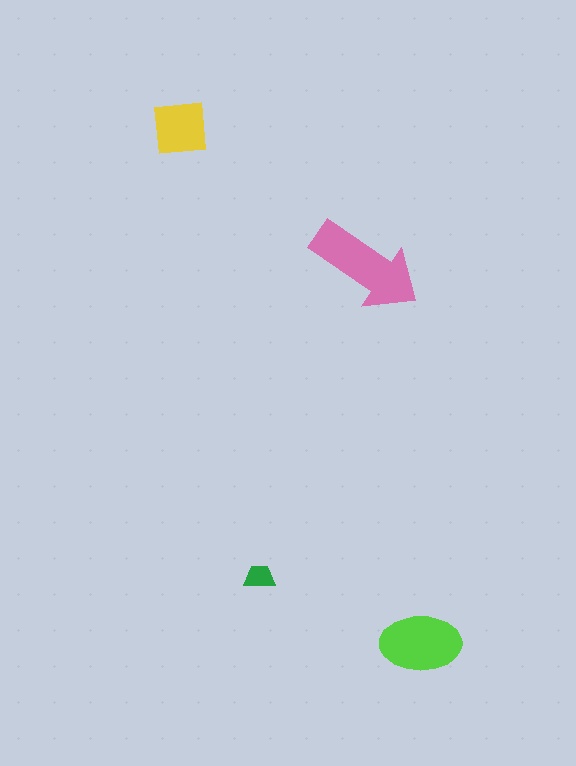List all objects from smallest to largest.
The green trapezoid, the yellow square, the lime ellipse, the pink arrow.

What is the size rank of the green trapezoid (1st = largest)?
4th.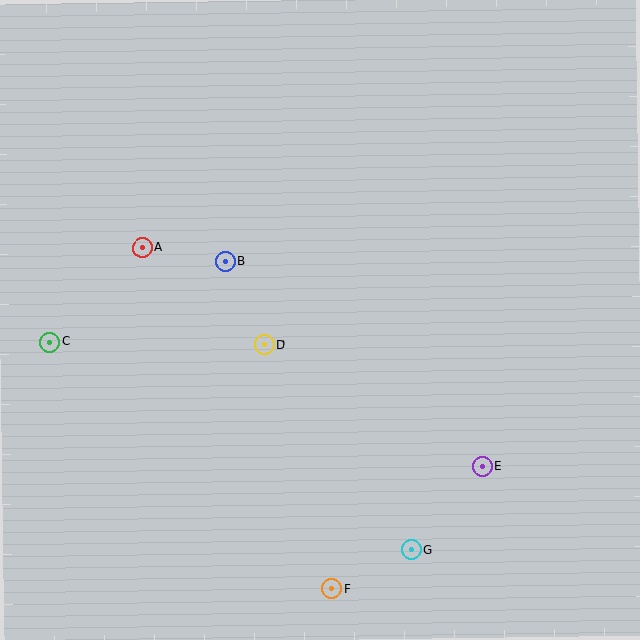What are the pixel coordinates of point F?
Point F is at (332, 589).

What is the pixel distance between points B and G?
The distance between B and G is 343 pixels.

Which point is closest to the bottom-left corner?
Point C is closest to the bottom-left corner.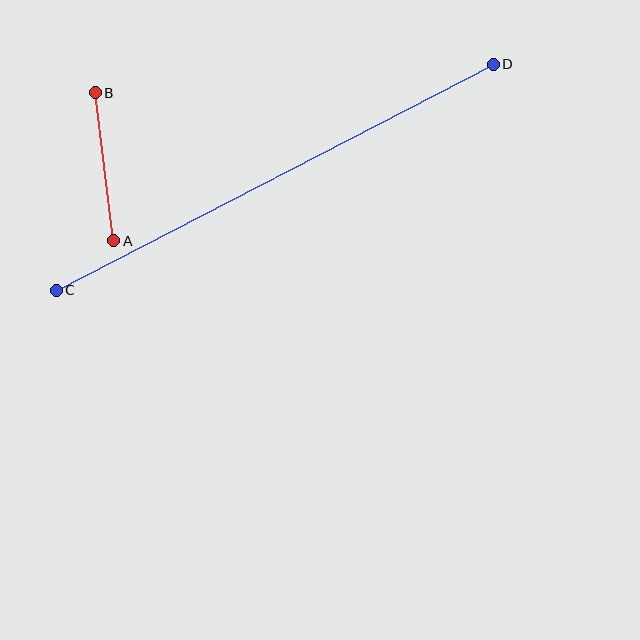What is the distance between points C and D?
The distance is approximately 492 pixels.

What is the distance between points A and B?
The distance is approximately 149 pixels.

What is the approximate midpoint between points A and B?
The midpoint is at approximately (104, 167) pixels.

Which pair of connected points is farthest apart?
Points C and D are farthest apart.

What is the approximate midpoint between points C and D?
The midpoint is at approximately (275, 177) pixels.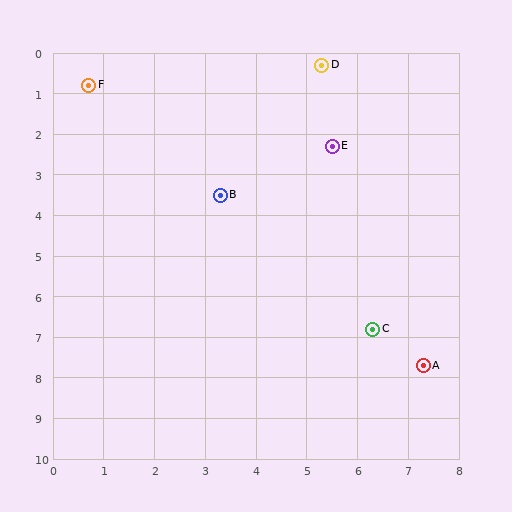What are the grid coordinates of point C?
Point C is at approximately (6.3, 6.8).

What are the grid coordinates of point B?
Point B is at approximately (3.3, 3.5).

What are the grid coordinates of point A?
Point A is at approximately (7.3, 7.7).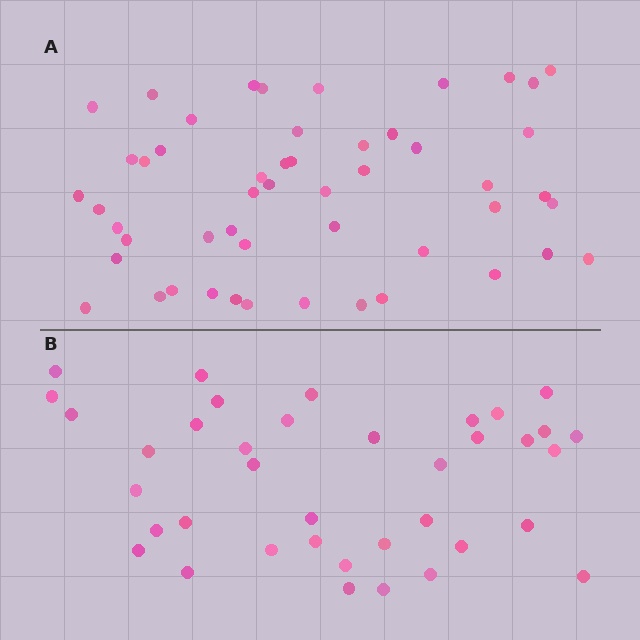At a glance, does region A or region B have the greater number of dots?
Region A (the top region) has more dots.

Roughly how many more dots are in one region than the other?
Region A has approximately 15 more dots than region B.